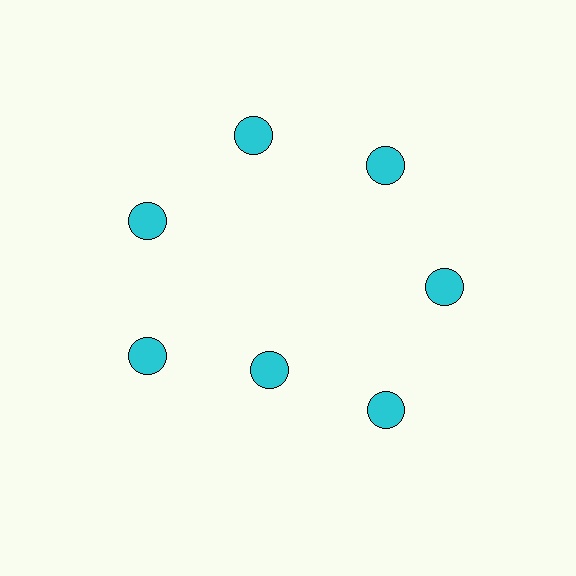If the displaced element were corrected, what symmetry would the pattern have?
It would have 7-fold rotational symmetry — the pattern would map onto itself every 51 degrees.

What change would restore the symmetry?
The symmetry would be restored by moving it outward, back onto the ring so that all 7 circles sit at equal angles and equal distance from the center.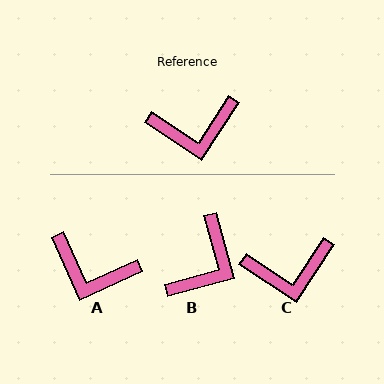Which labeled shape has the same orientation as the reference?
C.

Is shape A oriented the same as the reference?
No, it is off by about 32 degrees.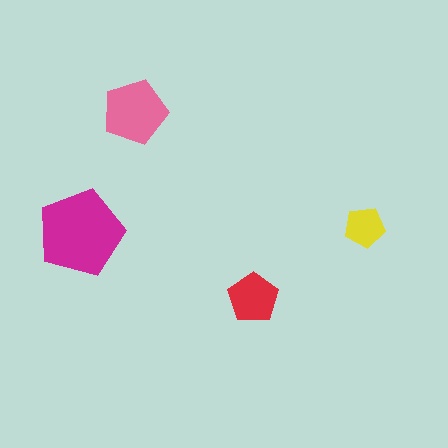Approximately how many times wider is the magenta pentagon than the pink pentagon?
About 1.5 times wider.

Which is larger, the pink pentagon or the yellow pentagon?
The pink one.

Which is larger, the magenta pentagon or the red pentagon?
The magenta one.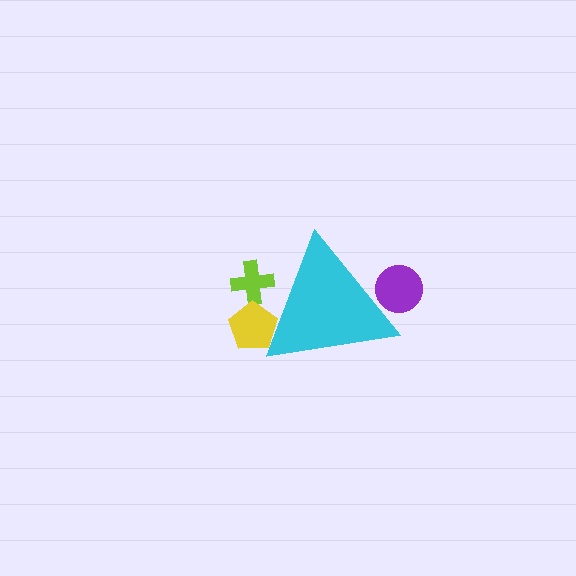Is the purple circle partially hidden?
Yes, the purple circle is partially hidden behind the cyan triangle.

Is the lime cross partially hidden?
Yes, the lime cross is partially hidden behind the cyan triangle.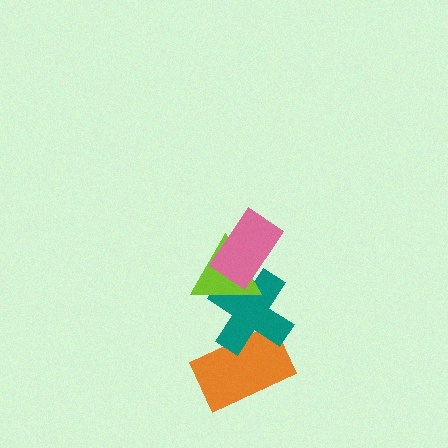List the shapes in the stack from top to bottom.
From top to bottom: the pink rectangle, the lime triangle, the teal cross, the orange rectangle.